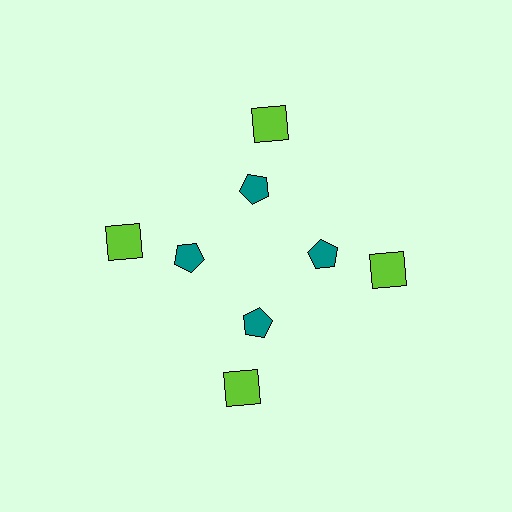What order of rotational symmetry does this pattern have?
This pattern has 4-fold rotational symmetry.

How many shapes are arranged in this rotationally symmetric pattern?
There are 8 shapes, arranged in 4 groups of 2.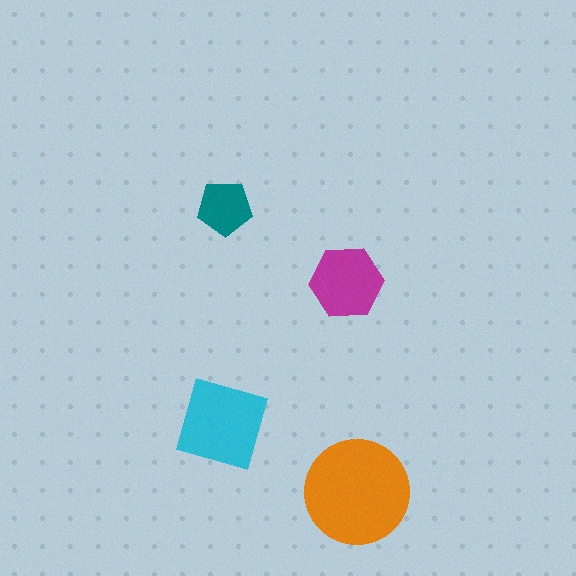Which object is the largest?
The orange circle.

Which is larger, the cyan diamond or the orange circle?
The orange circle.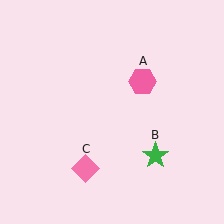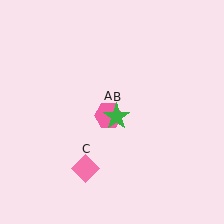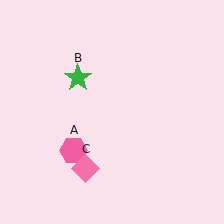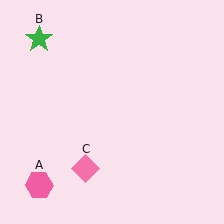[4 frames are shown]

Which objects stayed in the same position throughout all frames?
Pink diamond (object C) remained stationary.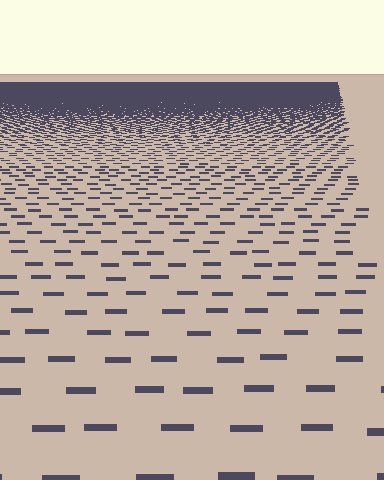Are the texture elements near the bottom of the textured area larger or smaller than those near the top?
Larger. Near the bottom, elements are closer to the viewer and appear at a bigger on-screen size.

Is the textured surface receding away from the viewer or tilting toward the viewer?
The surface is receding away from the viewer. Texture elements get smaller and denser toward the top.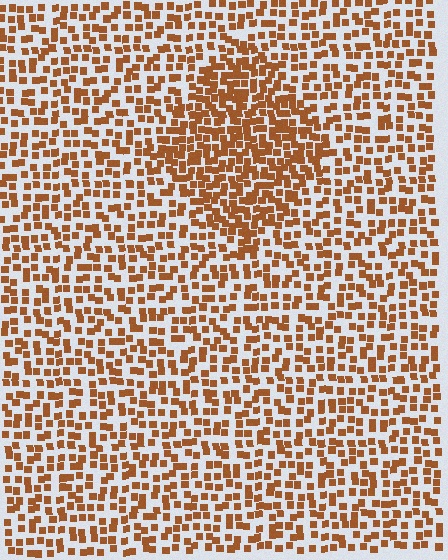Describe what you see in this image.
The image contains small brown elements arranged at two different densities. A diamond-shaped region is visible where the elements are more densely packed than the surrounding area.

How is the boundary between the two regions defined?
The boundary is defined by a change in element density (approximately 1.7x ratio). All elements are the same color, size, and shape.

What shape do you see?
I see a diamond.